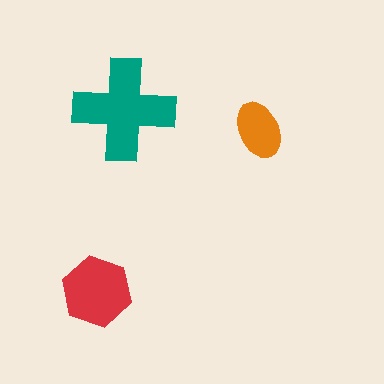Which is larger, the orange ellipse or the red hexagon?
The red hexagon.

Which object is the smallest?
The orange ellipse.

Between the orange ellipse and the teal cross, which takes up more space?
The teal cross.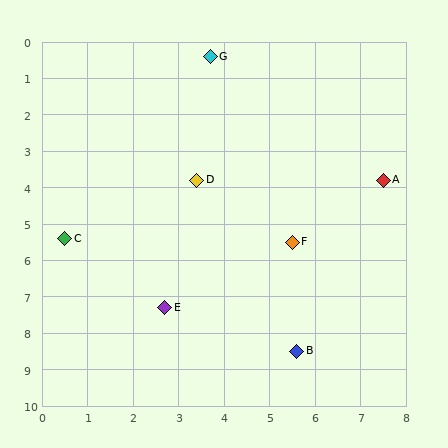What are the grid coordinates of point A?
Point A is at approximately (7.5, 3.8).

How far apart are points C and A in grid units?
Points C and A are about 7.2 grid units apart.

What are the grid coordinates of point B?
Point B is at approximately (5.6, 8.5).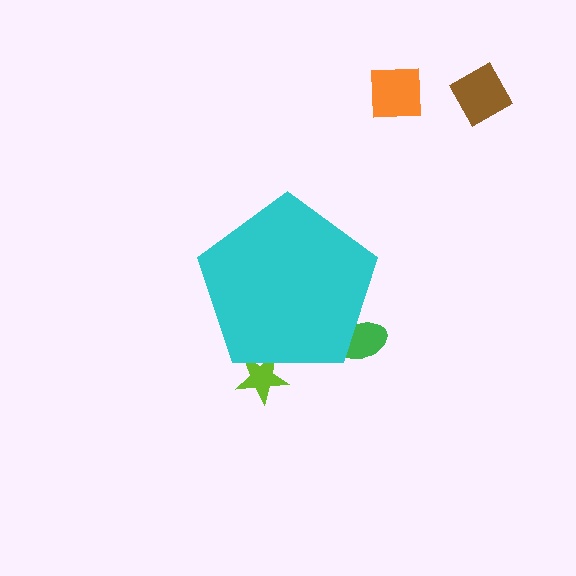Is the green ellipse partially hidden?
Yes, the green ellipse is partially hidden behind the cyan pentagon.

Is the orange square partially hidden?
No, the orange square is fully visible.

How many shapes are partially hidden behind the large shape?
2 shapes are partially hidden.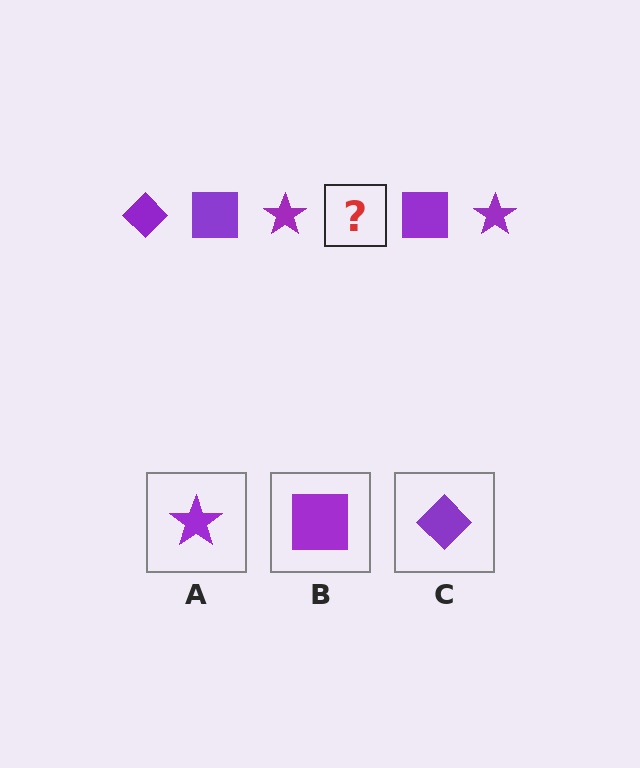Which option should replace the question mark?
Option C.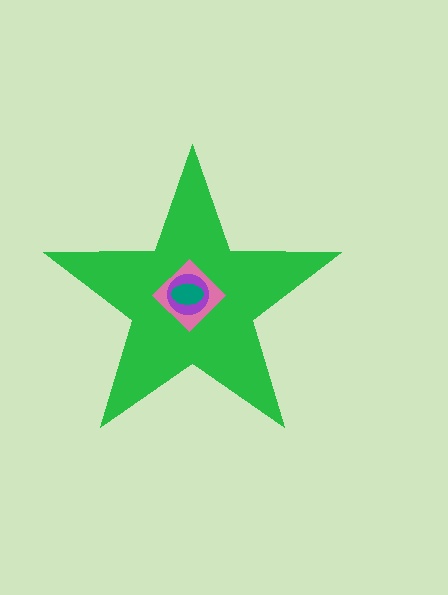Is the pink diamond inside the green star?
Yes.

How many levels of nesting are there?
4.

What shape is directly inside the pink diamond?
The purple circle.